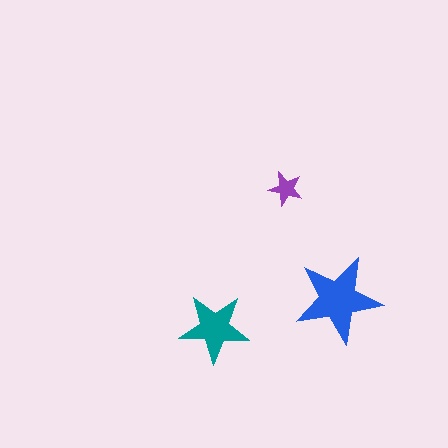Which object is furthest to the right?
The blue star is rightmost.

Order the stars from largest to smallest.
the blue one, the teal one, the purple one.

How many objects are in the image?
There are 3 objects in the image.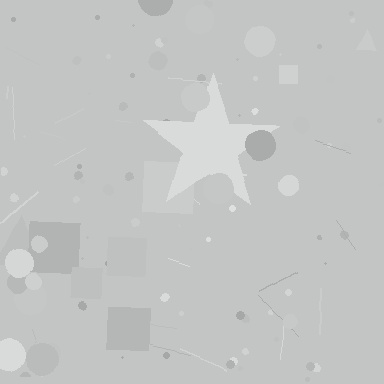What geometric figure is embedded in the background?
A star is embedded in the background.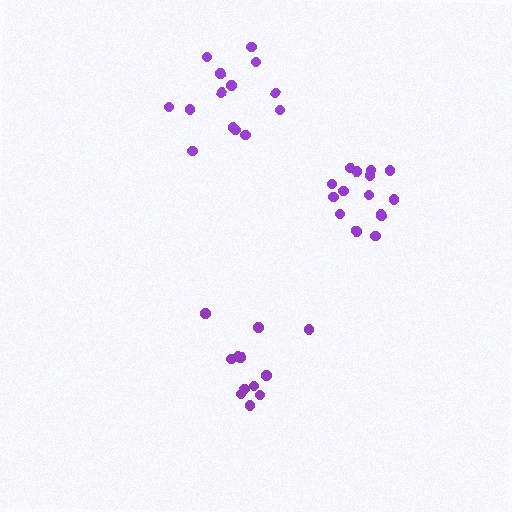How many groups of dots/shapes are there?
There are 3 groups.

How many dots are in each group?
Group 1: 15 dots, Group 2: 12 dots, Group 3: 14 dots (41 total).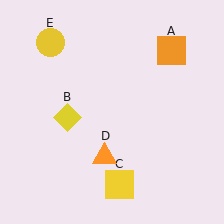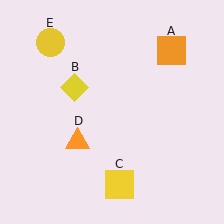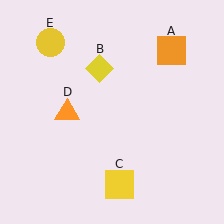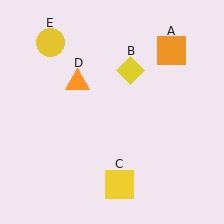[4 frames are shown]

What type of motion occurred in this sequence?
The yellow diamond (object B), orange triangle (object D) rotated clockwise around the center of the scene.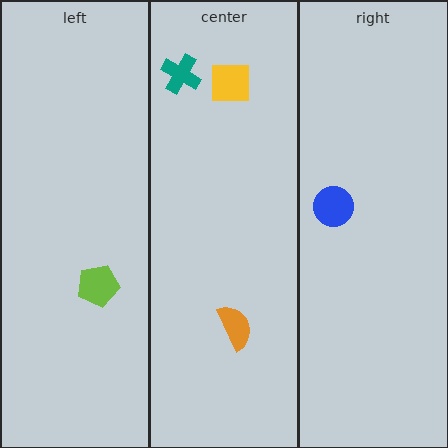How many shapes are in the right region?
1.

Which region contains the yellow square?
The center region.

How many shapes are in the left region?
1.